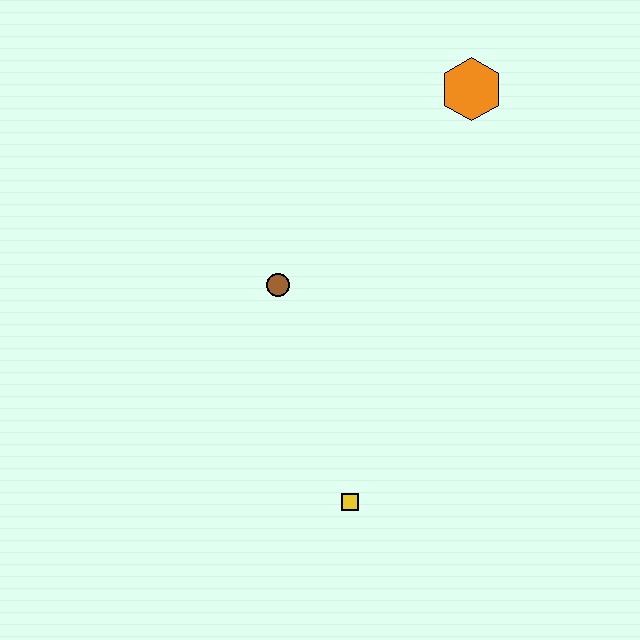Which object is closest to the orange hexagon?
The brown circle is closest to the orange hexagon.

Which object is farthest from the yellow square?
The orange hexagon is farthest from the yellow square.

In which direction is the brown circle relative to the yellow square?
The brown circle is above the yellow square.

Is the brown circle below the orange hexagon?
Yes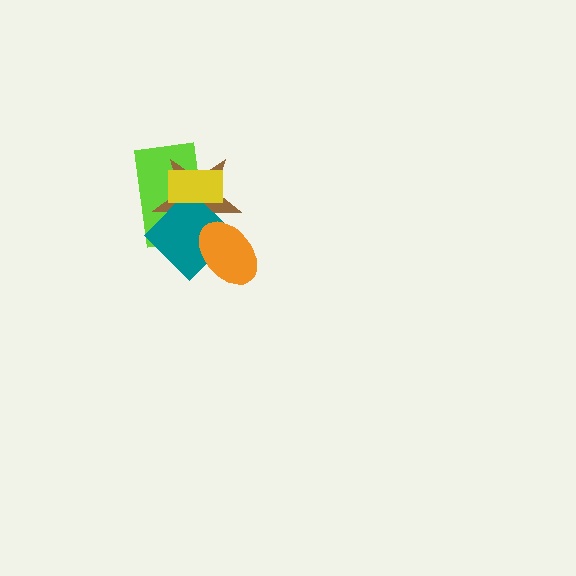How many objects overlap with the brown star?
4 objects overlap with the brown star.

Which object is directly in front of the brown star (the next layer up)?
The teal diamond is directly in front of the brown star.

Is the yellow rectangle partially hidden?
No, no other shape covers it.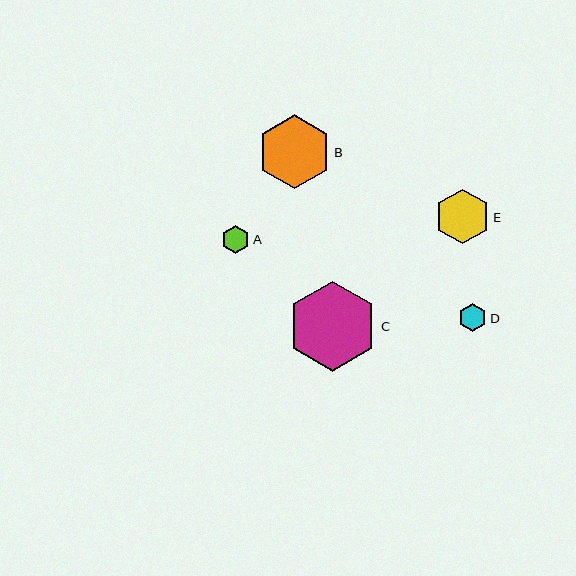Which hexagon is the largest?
Hexagon C is the largest with a size of approximately 90 pixels.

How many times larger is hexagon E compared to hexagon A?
Hexagon E is approximately 1.9 times the size of hexagon A.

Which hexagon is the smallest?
Hexagon A is the smallest with a size of approximately 28 pixels.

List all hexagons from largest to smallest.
From largest to smallest: C, B, E, D, A.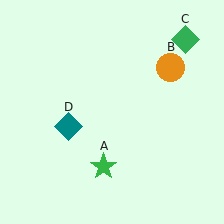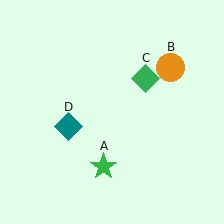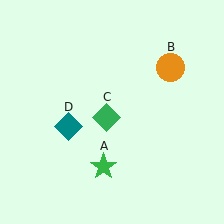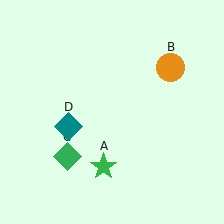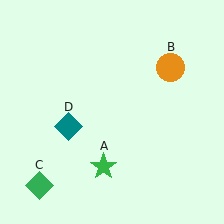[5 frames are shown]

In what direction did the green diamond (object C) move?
The green diamond (object C) moved down and to the left.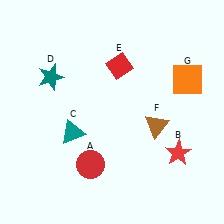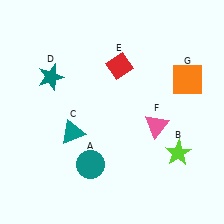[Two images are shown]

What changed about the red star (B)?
In Image 1, B is red. In Image 2, it changed to lime.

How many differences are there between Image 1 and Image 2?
There are 3 differences between the two images.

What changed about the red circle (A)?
In Image 1, A is red. In Image 2, it changed to teal.